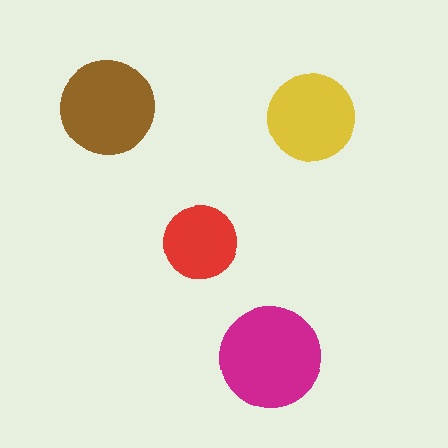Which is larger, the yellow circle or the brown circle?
The brown one.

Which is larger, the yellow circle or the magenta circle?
The magenta one.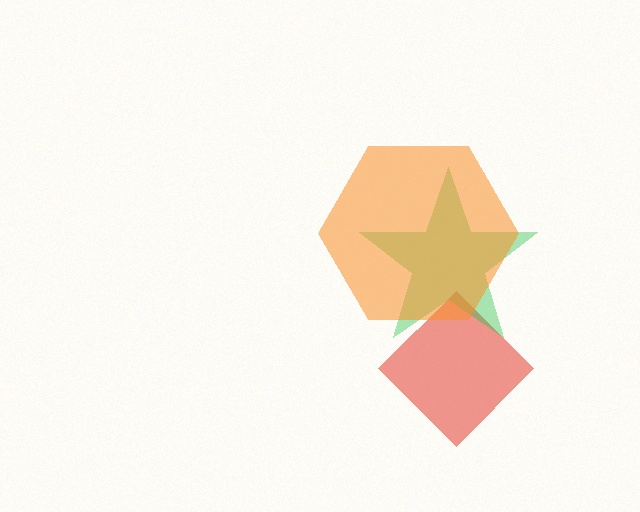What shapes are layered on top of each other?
The layered shapes are: a red diamond, a green star, an orange hexagon.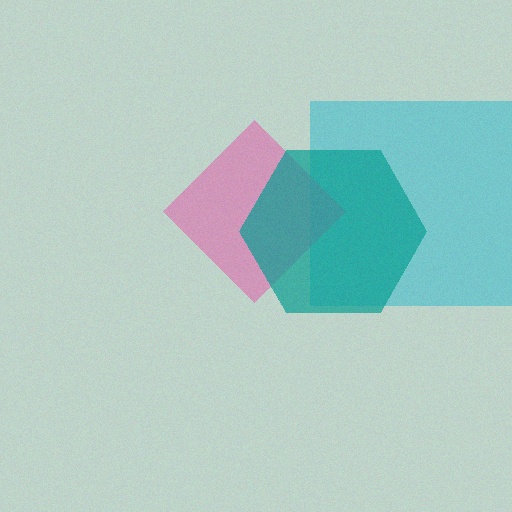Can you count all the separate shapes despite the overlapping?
Yes, there are 3 separate shapes.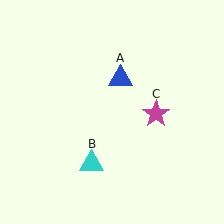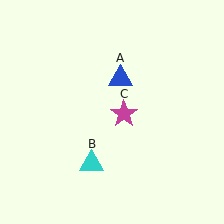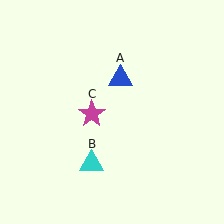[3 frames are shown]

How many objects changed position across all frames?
1 object changed position: magenta star (object C).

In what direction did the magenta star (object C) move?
The magenta star (object C) moved left.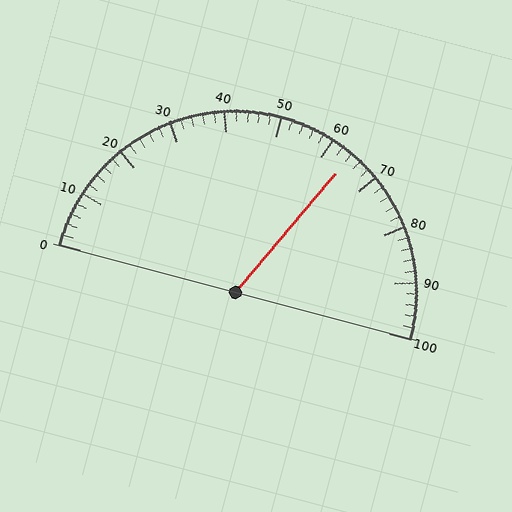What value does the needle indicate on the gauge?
The needle indicates approximately 64.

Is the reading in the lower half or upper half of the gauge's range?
The reading is in the upper half of the range (0 to 100).